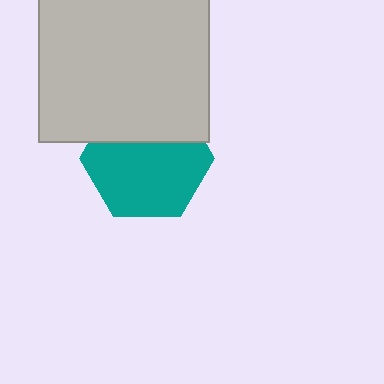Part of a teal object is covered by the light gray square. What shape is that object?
It is a hexagon.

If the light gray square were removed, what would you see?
You would see the complete teal hexagon.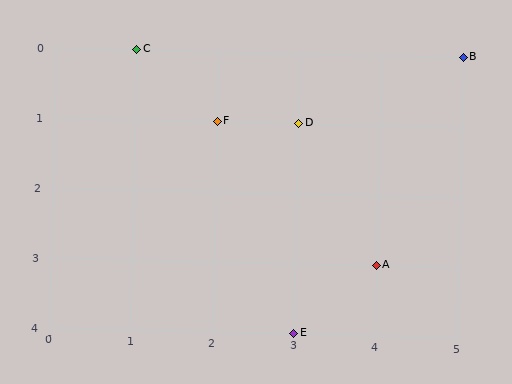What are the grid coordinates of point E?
Point E is at grid coordinates (3, 4).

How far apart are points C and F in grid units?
Points C and F are 1 column and 1 row apart (about 1.4 grid units diagonally).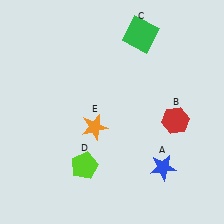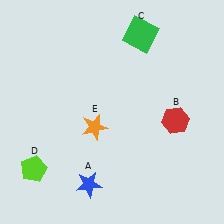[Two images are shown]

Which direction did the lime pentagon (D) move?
The lime pentagon (D) moved left.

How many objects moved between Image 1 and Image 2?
2 objects moved between the two images.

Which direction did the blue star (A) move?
The blue star (A) moved left.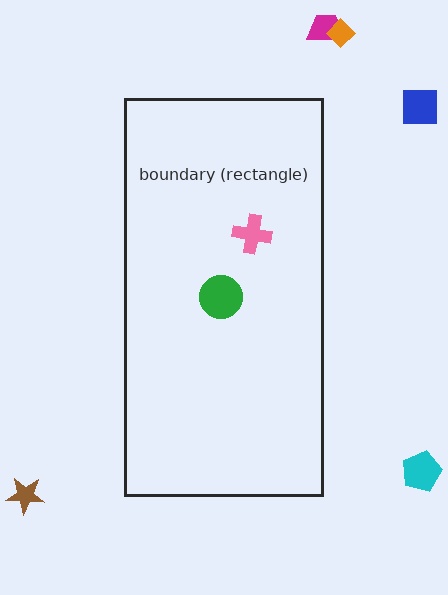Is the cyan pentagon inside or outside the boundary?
Outside.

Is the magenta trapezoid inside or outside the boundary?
Outside.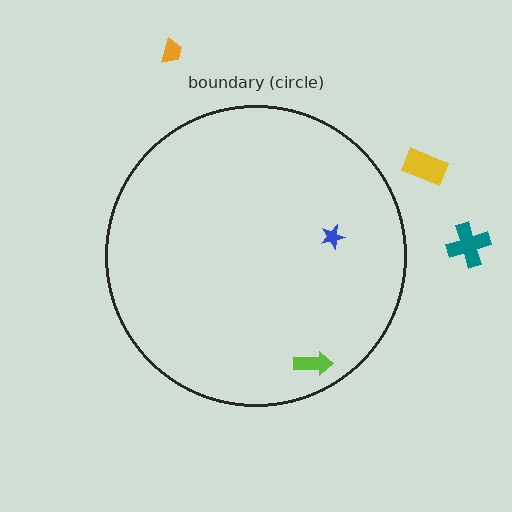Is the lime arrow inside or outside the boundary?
Inside.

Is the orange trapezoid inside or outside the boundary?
Outside.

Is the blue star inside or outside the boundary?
Inside.